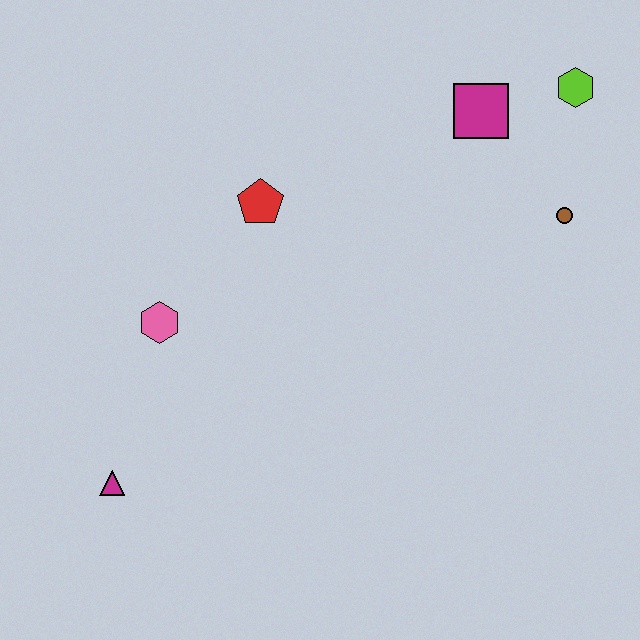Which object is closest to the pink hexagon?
The red pentagon is closest to the pink hexagon.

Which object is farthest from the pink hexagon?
The lime hexagon is farthest from the pink hexagon.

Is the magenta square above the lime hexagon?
No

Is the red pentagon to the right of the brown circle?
No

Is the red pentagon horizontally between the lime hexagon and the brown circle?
No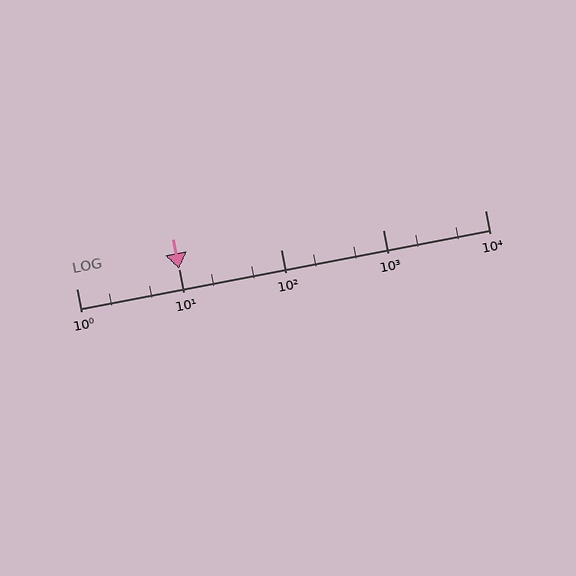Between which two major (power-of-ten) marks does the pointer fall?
The pointer is between 10 and 100.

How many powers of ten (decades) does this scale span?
The scale spans 4 decades, from 1 to 10000.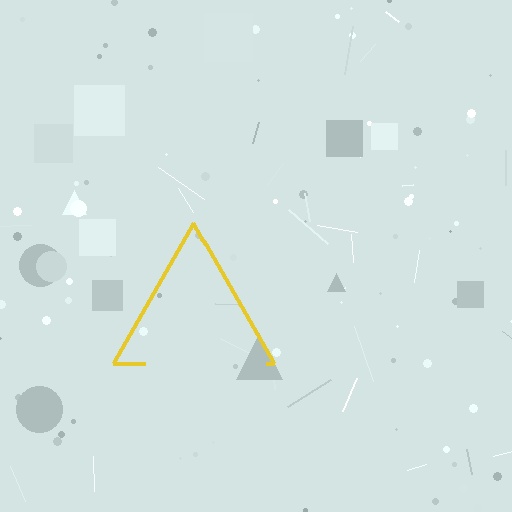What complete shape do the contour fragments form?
The contour fragments form a triangle.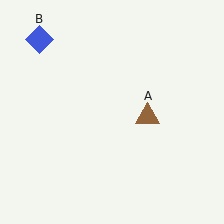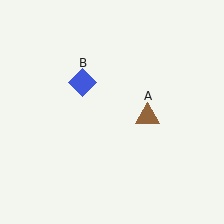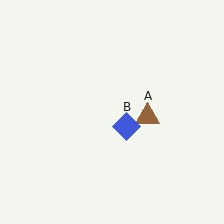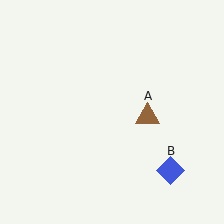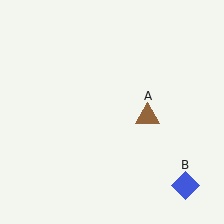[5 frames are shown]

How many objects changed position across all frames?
1 object changed position: blue diamond (object B).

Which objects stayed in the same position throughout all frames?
Brown triangle (object A) remained stationary.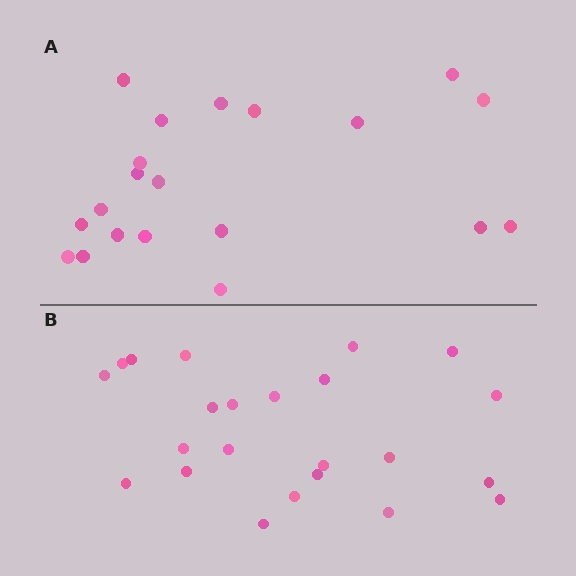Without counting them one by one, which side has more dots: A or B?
Region B (the bottom region) has more dots.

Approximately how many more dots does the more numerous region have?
Region B has just a few more — roughly 2 or 3 more dots than region A.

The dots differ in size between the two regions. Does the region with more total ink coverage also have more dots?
No. Region A has more total ink coverage because its dots are larger, but region B actually contains more individual dots. Total area can be misleading — the number of items is what matters here.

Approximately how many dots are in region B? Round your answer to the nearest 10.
About 20 dots. (The exact count is 23, which rounds to 20.)